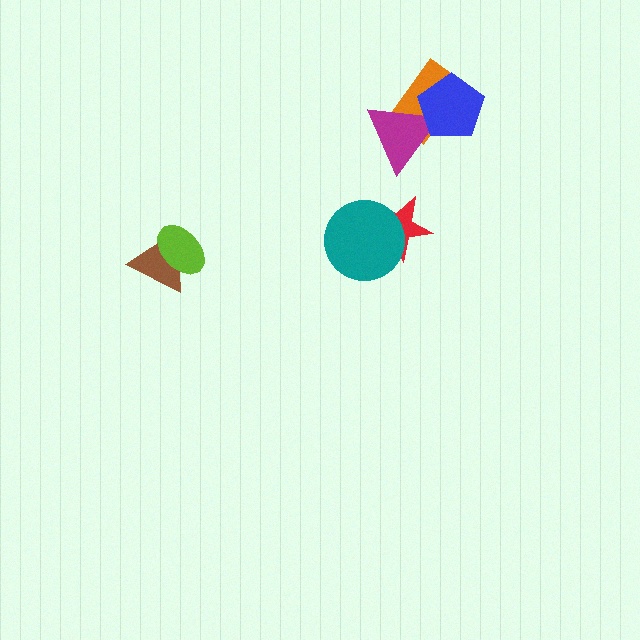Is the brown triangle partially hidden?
Yes, it is partially covered by another shape.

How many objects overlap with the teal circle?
1 object overlaps with the teal circle.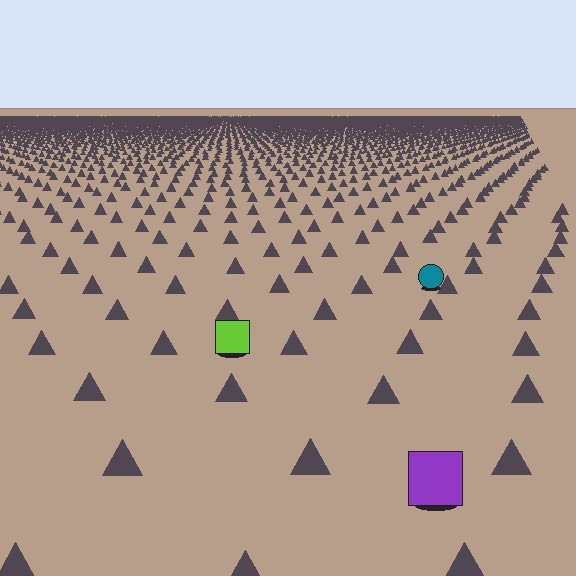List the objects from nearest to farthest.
From nearest to farthest: the purple square, the lime square, the teal circle.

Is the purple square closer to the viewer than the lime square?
Yes. The purple square is closer — you can tell from the texture gradient: the ground texture is coarser near it.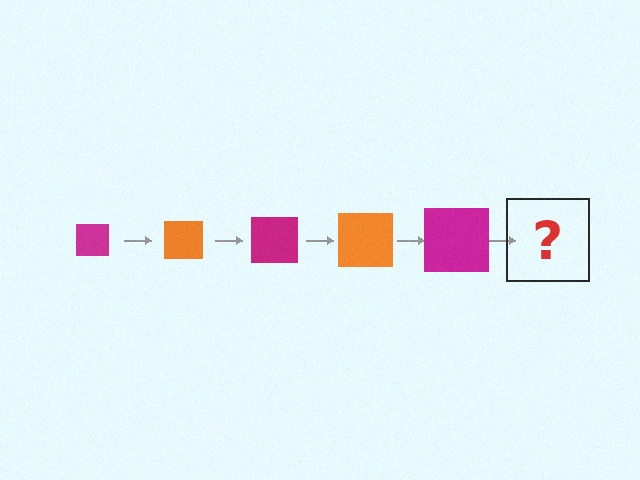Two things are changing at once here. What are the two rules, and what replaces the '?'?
The two rules are that the square grows larger each step and the color cycles through magenta and orange. The '?' should be an orange square, larger than the previous one.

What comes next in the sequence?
The next element should be an orange square, larger than the previous one.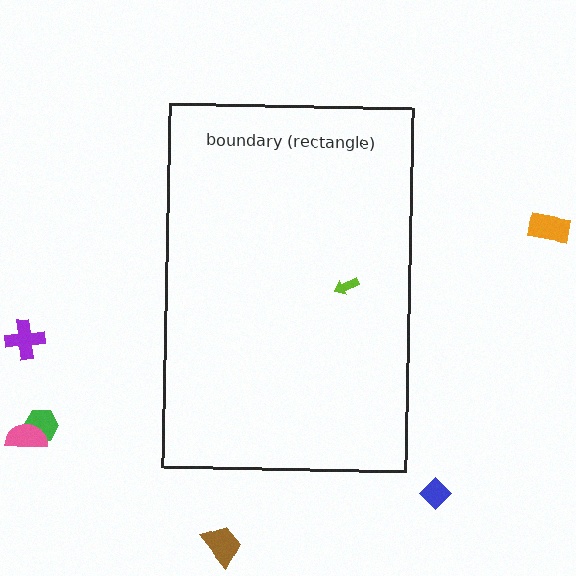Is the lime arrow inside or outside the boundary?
Inside.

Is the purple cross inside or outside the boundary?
Outside.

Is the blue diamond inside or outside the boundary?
Outside.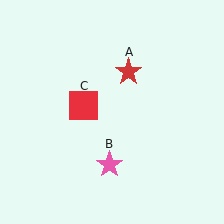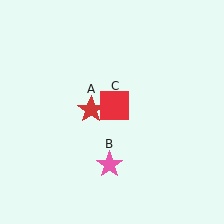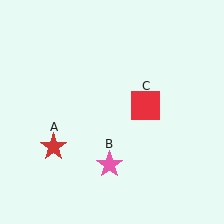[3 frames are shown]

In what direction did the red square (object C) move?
The red square (object C) moved right.